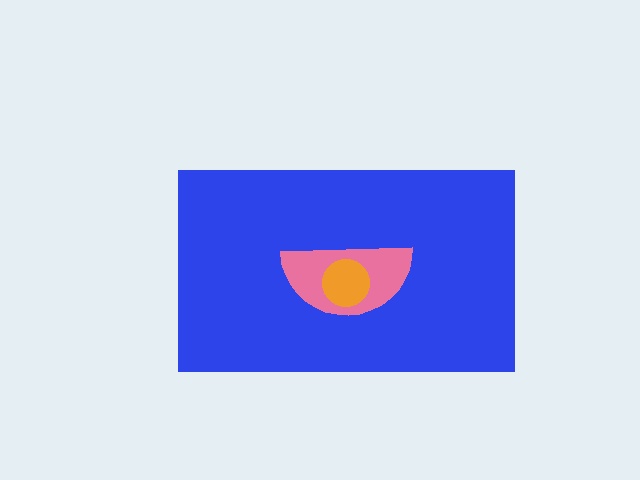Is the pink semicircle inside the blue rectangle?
Yes.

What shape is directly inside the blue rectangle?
The pink semicircle.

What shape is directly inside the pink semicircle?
The orange circle.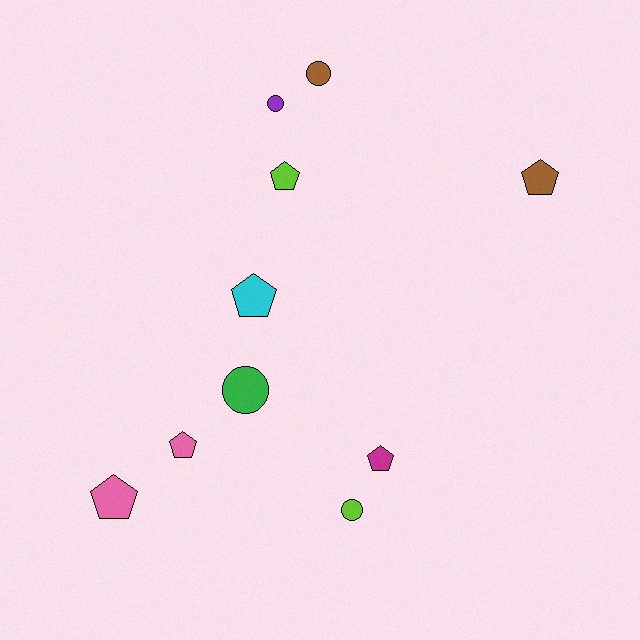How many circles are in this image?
There are 4 circles.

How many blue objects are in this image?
There are no blue objects.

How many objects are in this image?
There are 10 objects.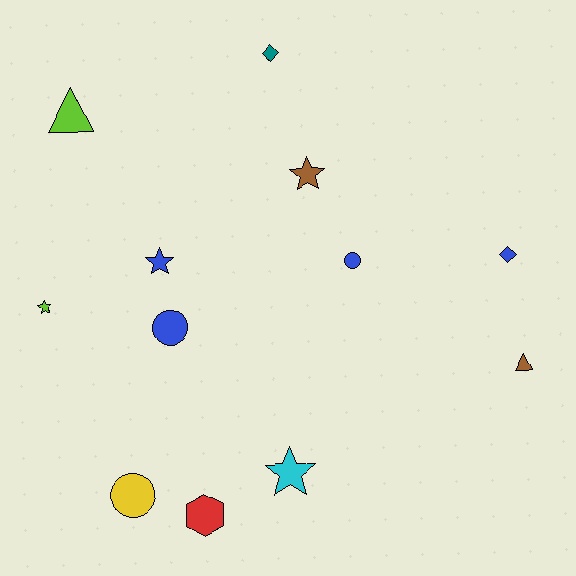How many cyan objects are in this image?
There is 1 cyan object.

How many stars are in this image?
There are 4 stars.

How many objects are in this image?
There are 12 objects.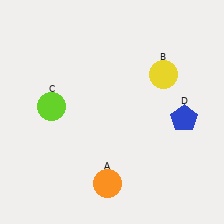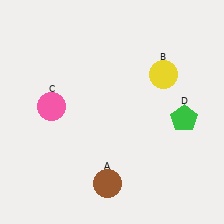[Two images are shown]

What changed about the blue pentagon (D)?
In Image 1, D is blue. In Image 2, it changed to green.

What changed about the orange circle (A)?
In Image 1, A is orange. In Image 2, it changed to brown.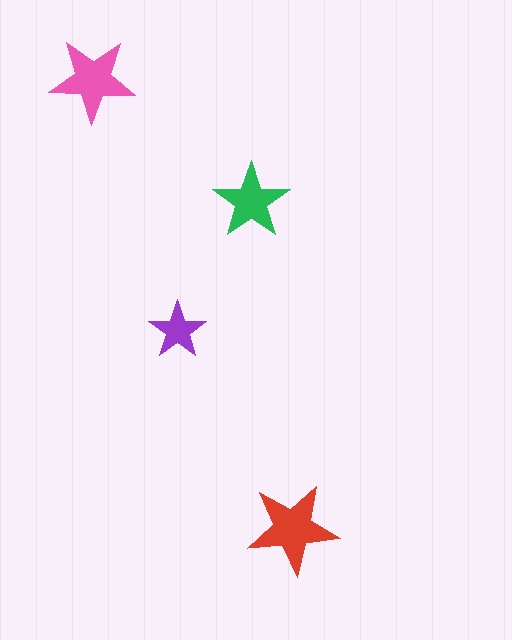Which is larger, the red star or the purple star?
The red one.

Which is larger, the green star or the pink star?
The pink one.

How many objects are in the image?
There are 4 objects in the image.